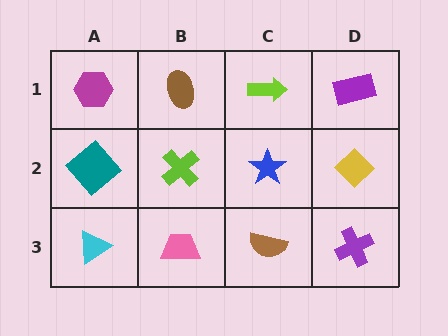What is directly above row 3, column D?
A yellow diamond.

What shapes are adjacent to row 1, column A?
A teal diamond (row 2, column A), a brown ellipse (row 1, column B).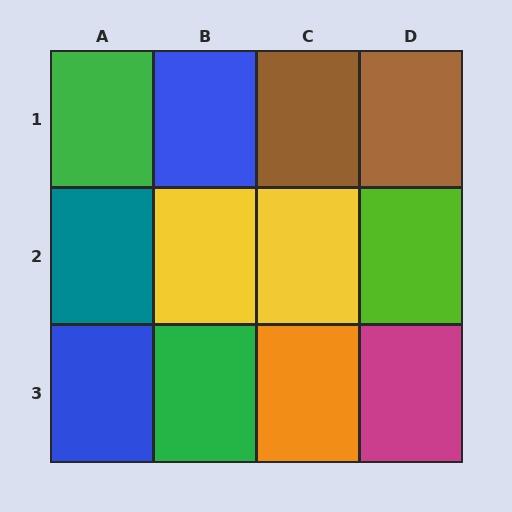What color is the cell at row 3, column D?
Magenta.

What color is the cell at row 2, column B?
Yellow.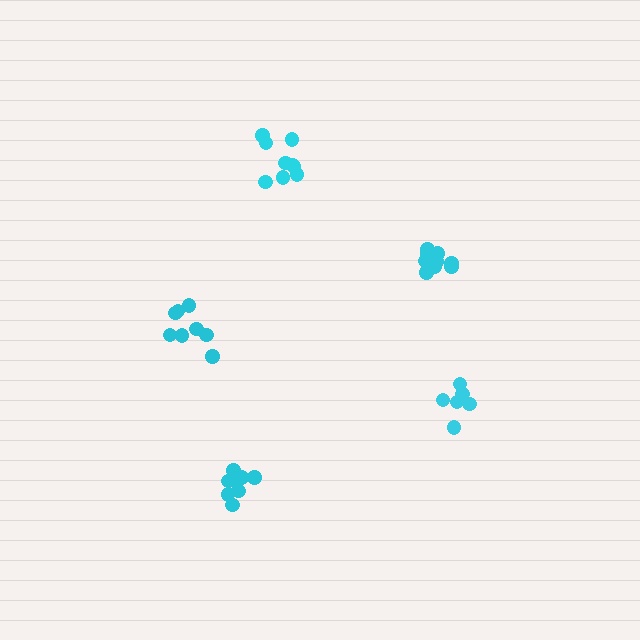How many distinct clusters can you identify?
There are 5 distinct clusters.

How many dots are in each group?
Group 1: 10 dots, Group 2: 8 dots, Group 3: 8 dots, Group 4: 7 dots, Group 5: 13 dots (46 total).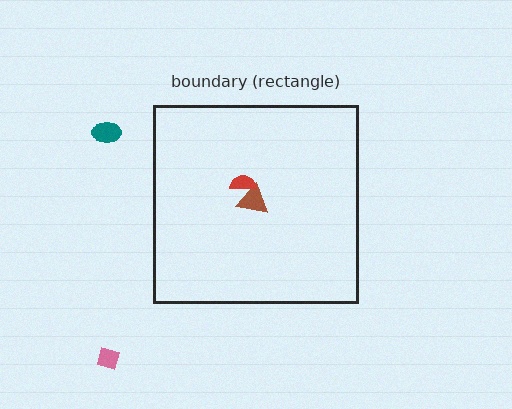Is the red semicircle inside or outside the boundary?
Inside.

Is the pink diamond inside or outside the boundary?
Outside.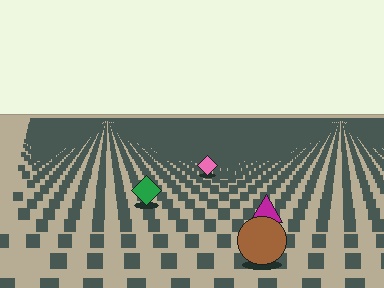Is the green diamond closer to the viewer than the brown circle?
No. The brown circle is closer — you can tell from the texture gradient: the ground texture is coarser near it.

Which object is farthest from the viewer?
The pink diamond is farthest from the viewer. It appears smaller and the ground texture around it is denser.